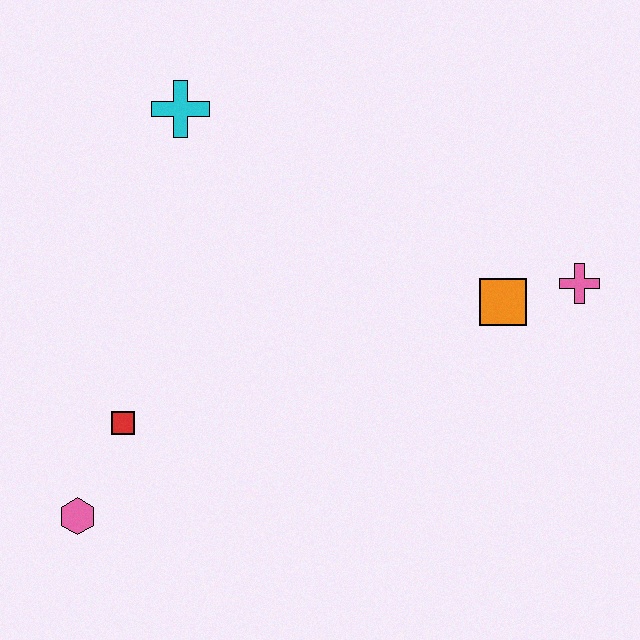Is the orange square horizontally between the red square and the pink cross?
Yes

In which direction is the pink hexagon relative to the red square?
The pink hexagon is below the red square.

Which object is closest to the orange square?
The pink cross is closest to the orange square.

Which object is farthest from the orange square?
The pink hexagon is farthest from the orange square.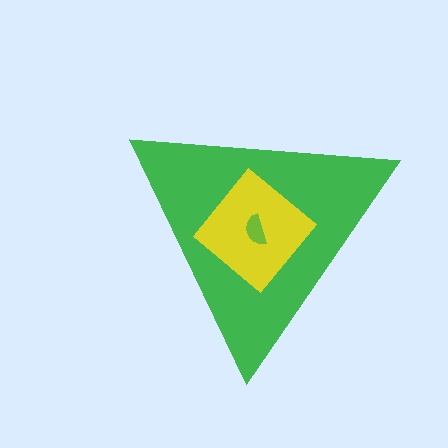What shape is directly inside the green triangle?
The yellow diamond.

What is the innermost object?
The lime semicircle.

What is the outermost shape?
The green triangle.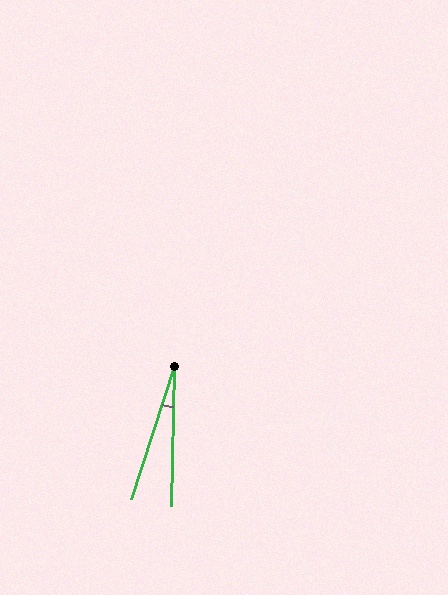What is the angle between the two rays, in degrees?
Approximately 17 degrees.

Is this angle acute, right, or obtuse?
It is acute.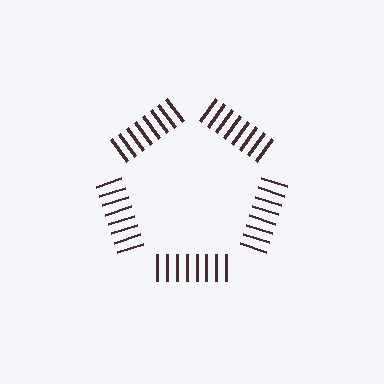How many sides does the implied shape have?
5 sides — the line-ends trace a pentagon.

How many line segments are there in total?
40 — 8 along each of the 5 edges.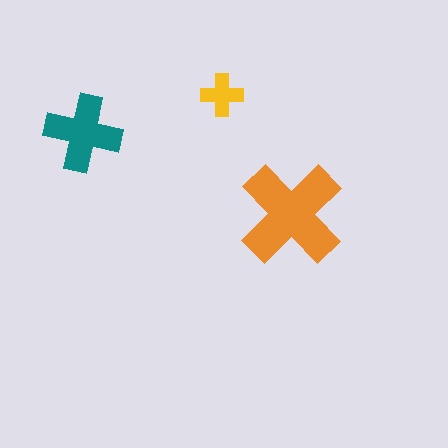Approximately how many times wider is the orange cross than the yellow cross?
About 2.5 times wider.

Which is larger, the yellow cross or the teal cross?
The teal one.